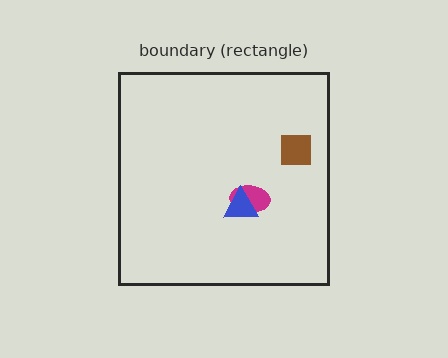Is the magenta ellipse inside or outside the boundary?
Inside.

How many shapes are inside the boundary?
3 inside, 0 outside.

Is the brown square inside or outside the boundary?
Inside.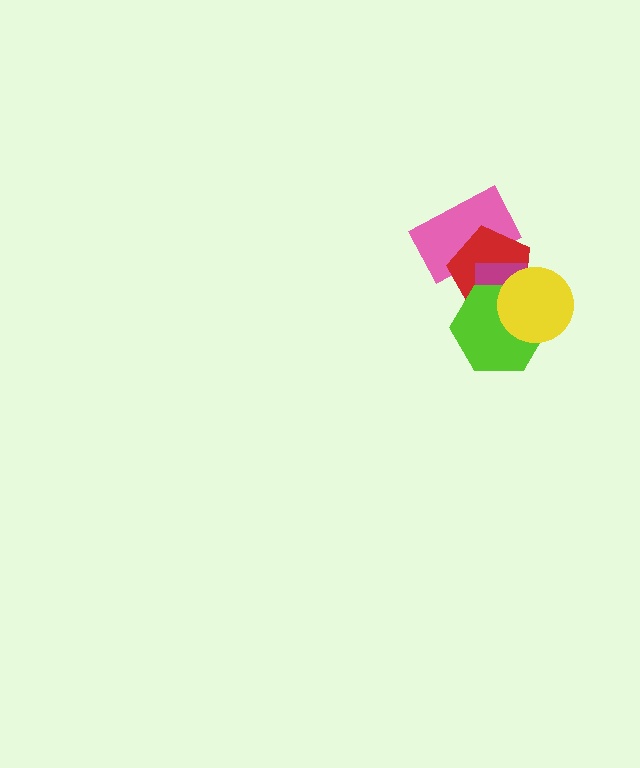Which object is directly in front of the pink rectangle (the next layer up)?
The red pentagon is directly in front of the pink rectangle.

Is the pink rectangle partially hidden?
Yes, it is partially covered by another shape.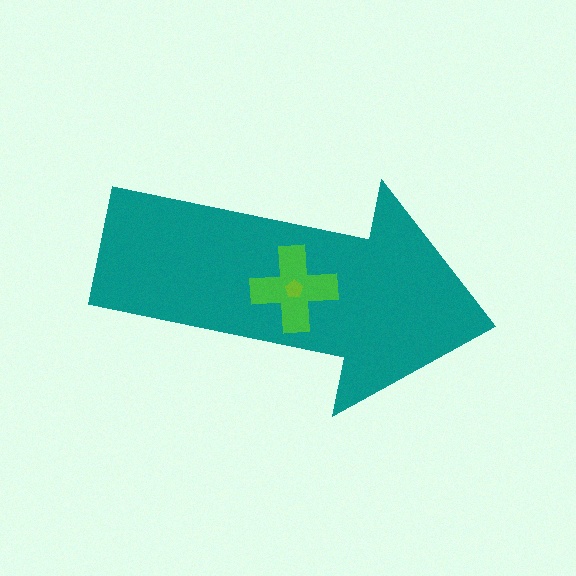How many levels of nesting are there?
3.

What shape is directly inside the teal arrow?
The green cross.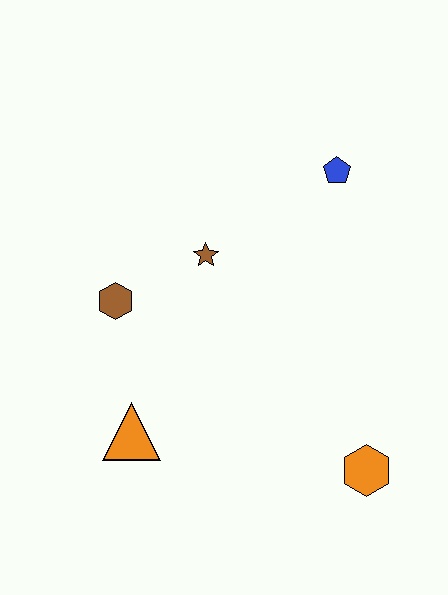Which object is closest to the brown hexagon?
The brown star is closest to the brown hexagon.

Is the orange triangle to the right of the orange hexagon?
No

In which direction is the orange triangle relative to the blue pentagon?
The orange triangle is below the blue pentagon.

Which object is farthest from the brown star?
The orange hexagon is farthest from the brown star.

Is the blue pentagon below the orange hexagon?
No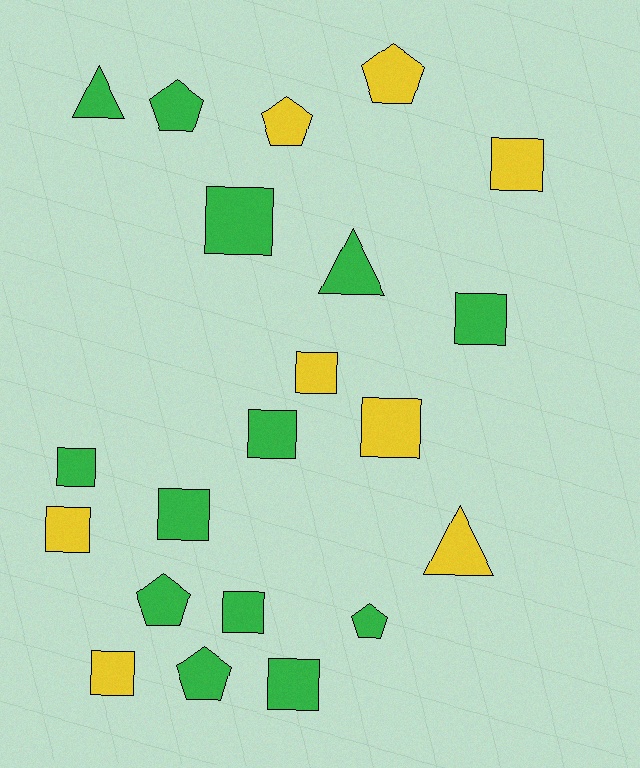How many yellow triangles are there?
There is 1 yellow triangle.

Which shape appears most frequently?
Square, with 12 objects.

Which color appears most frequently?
Green, with 13 objects.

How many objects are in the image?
There are 21 objects.